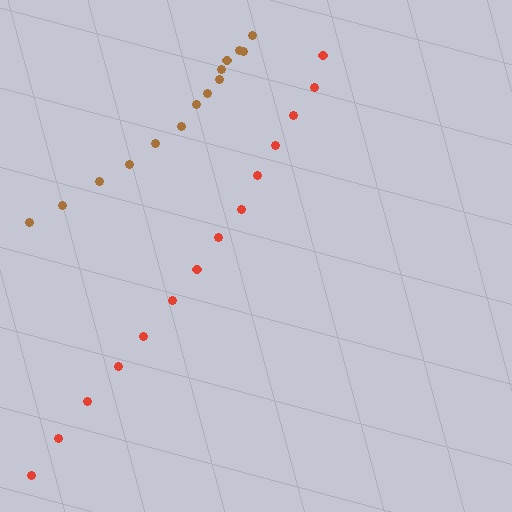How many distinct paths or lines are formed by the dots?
There are 2 distinct paths.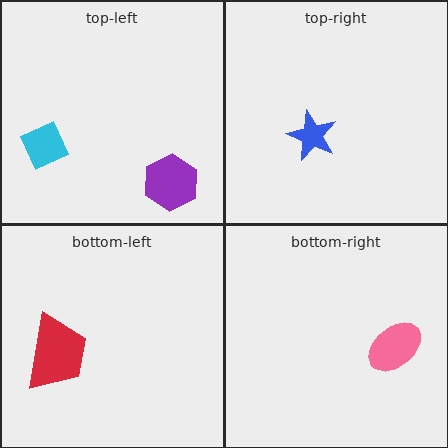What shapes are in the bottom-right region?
The pink ellipse.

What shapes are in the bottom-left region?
The red trapezoid.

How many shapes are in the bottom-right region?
1.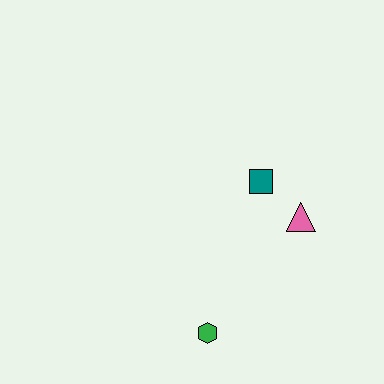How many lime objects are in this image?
There are no lime objects.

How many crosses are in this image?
There are no crosses.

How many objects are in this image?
There are 3 objects.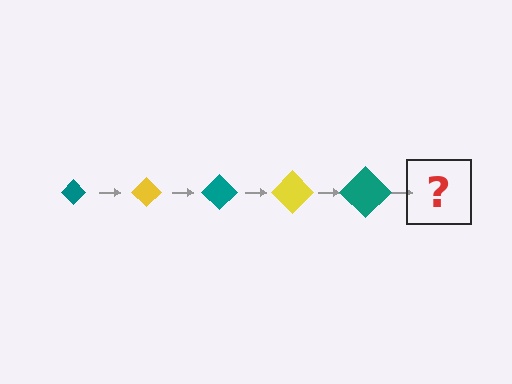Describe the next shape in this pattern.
It should be a yellow diamond, larger than the previous one.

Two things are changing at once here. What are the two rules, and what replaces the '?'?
The two rules are that the diamond grows larger each step and the color cycles through teal and yellow. The '?' should be a yellow diamond, larger than the previous one.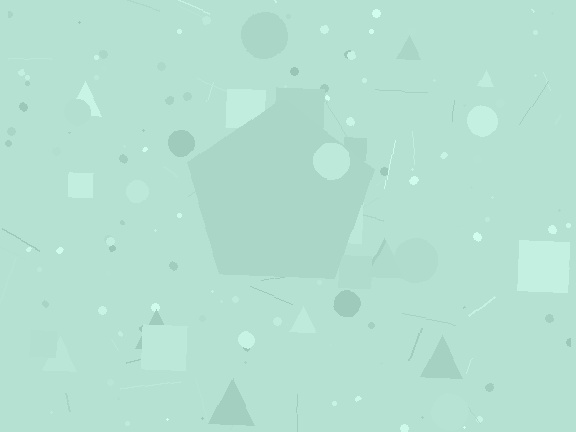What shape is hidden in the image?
A pentagon is hidden in the image.